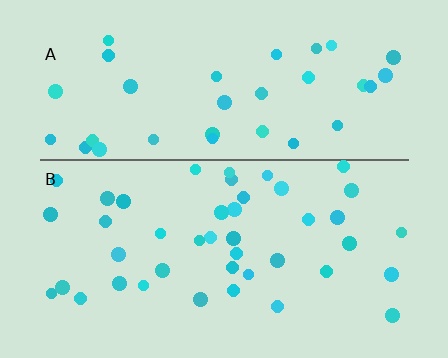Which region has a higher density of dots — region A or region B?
B (the bottom).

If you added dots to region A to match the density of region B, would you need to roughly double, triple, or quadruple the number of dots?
Approximately double.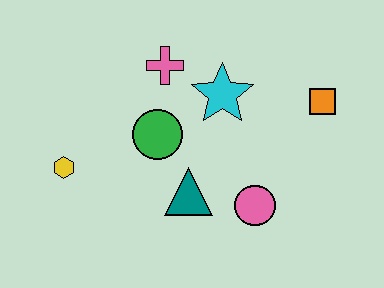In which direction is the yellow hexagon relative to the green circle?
The yellow hexagon is to the left of the green circle.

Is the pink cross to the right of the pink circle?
No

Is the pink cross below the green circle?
No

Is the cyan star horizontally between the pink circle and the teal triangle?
Yes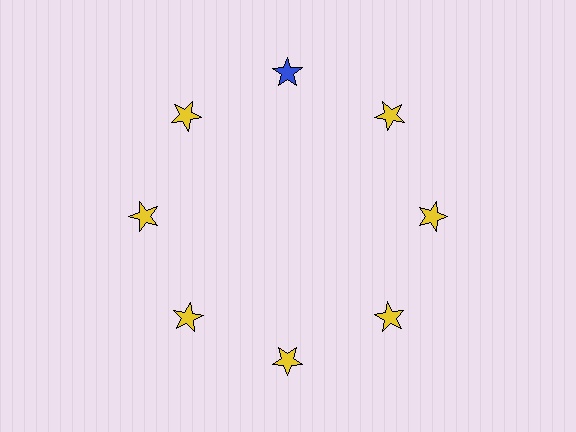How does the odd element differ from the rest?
It has a different color: blue instead of yellow.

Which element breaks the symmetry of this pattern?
The blue star at roughly the 12 o'clock position breaks the symmetry. All other shapes are yellow stars.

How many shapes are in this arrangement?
There are 8 shapes arranged in a ring pattern.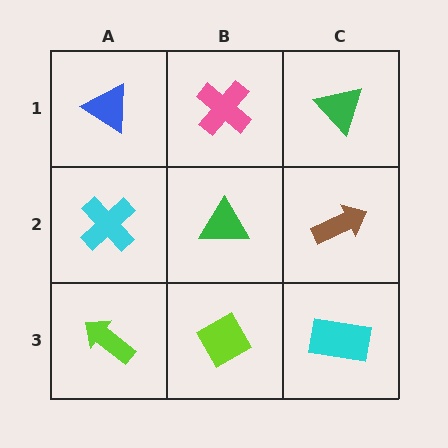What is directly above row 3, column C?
A brown arrow.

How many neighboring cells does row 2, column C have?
3.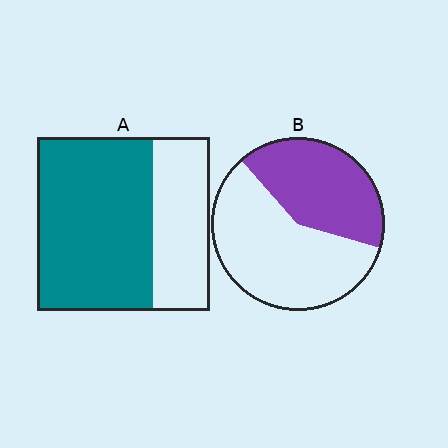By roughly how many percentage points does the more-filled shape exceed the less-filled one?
By roughly 25 percentage points (A over B).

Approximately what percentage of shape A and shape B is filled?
A is approximately 65% and B is approximately 40%.